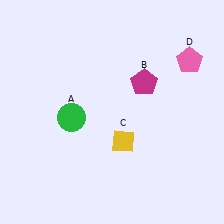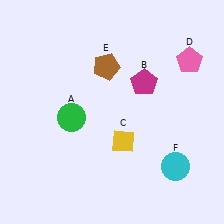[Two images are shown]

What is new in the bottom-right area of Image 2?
A cyan circle (F) was added in the bottom-right area of Image 2.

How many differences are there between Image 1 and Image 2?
There are 2 differences between the two images.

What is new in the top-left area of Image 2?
A brown pentagon (E) was added in the top-left area of Image 2.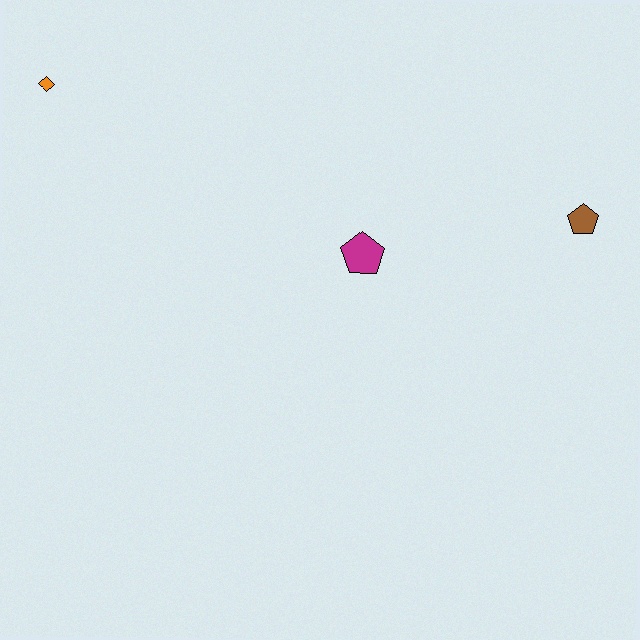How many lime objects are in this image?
There are no lime objects.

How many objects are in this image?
There are 3 objects.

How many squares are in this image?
There are no squares.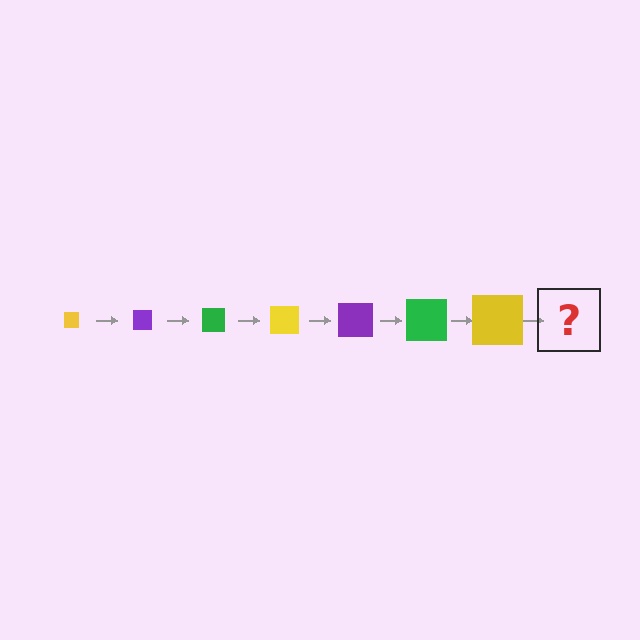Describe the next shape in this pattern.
It should be a purple square, larger than the previous one.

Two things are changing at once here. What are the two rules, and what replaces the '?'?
The two rules are that the square grows larger each step and the color cycles through yellow, purple, and green. The '?' should be a purple square, larger than the previous one.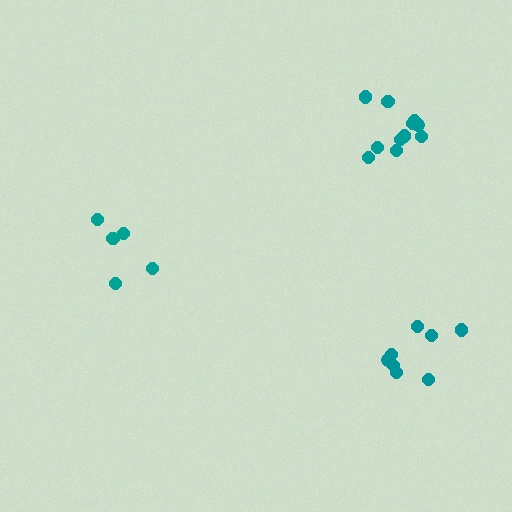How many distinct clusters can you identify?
There are 3 distinct clusters.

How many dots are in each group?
Group 1: 11 dots, Group 2: 8 dots, Group 3: 5 dots (24 total).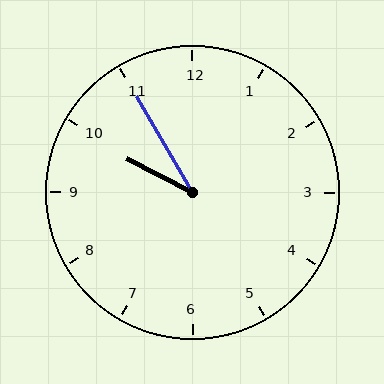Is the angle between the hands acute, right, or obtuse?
It is acute.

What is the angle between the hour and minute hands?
Approximately 32 degrees.